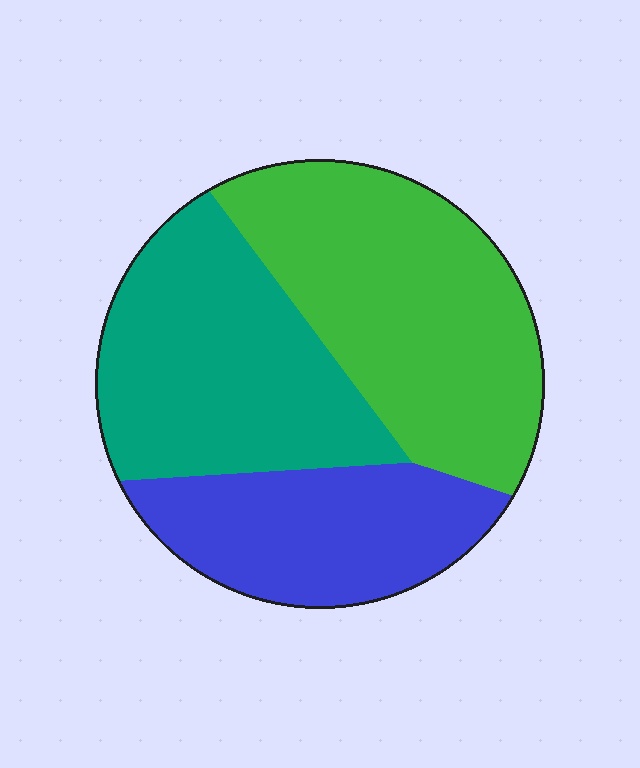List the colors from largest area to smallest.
From largest to smallest: green, teal, blue.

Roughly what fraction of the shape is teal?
Teal takes up between a quarter and a half of the shape.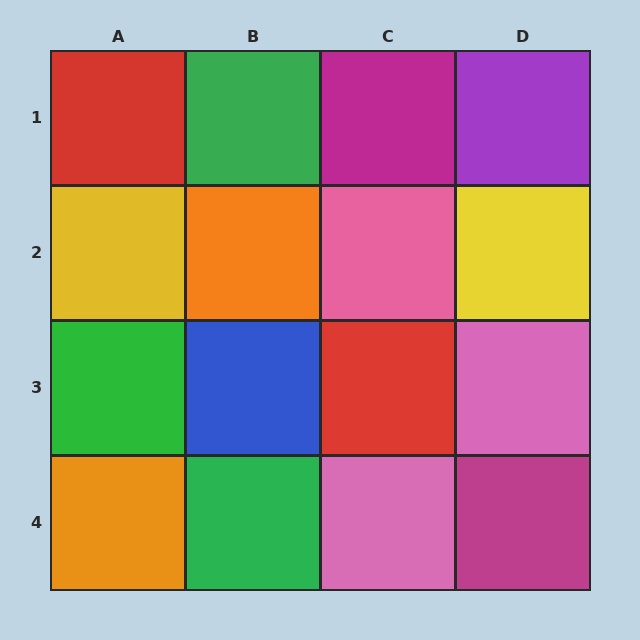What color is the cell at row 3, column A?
Green.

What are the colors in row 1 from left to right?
Red, green, magenta, purple.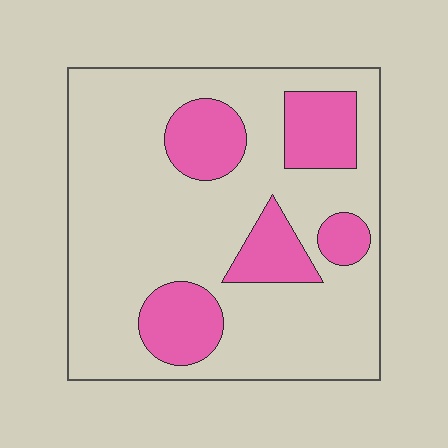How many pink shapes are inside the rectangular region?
5.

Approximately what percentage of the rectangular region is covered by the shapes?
Approximately 25%.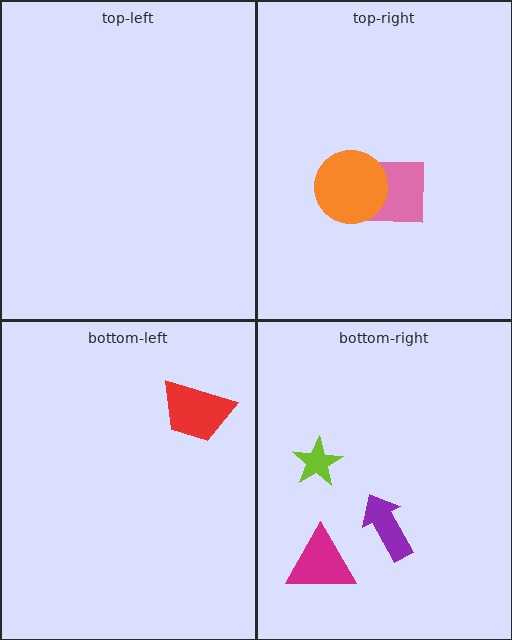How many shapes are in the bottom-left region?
1.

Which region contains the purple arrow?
The bottom-right region.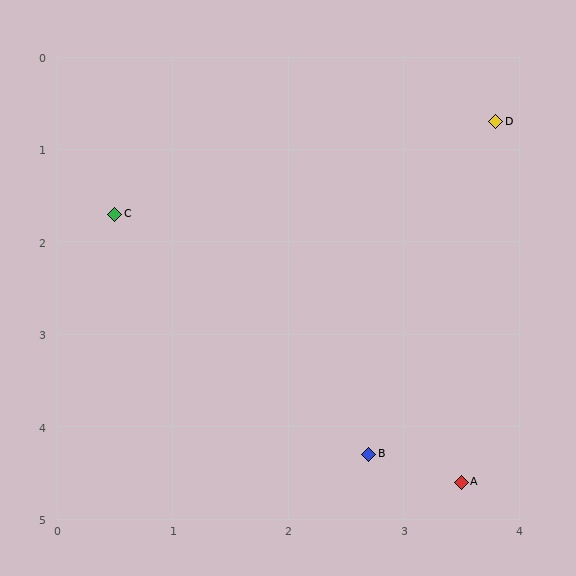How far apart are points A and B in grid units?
Points A and B are about 0.9 grid units apart.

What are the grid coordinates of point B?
Point B is at approximately (2.7, 4.3).